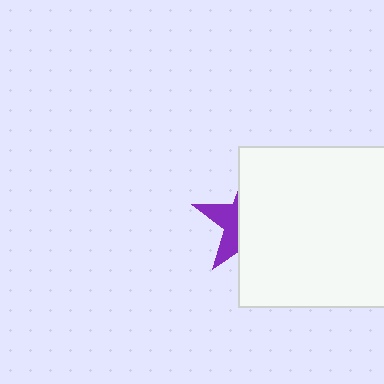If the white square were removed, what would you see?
You would see the complete purple star.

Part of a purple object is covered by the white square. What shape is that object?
It is a star.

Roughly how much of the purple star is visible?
A small part of it is visible (roughly 33%).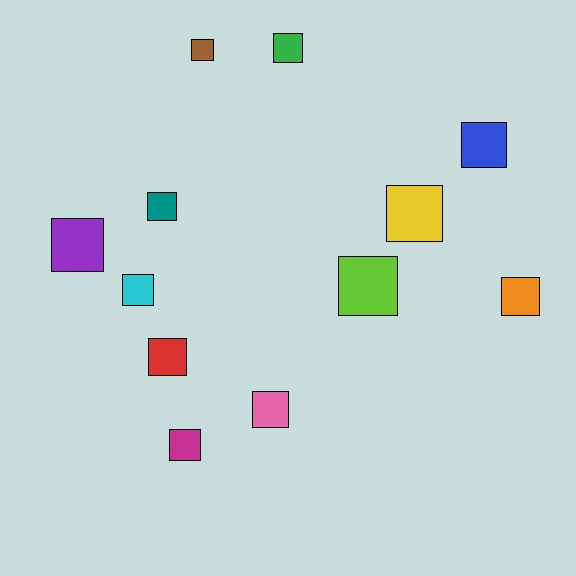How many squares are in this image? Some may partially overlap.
There are 12 squares.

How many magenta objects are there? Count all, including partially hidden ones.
There is 1 magenta object.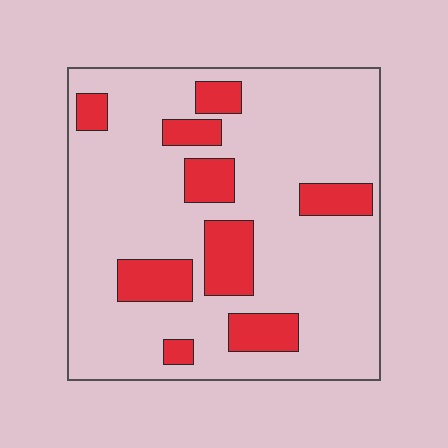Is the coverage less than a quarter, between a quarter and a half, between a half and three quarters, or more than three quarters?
Less than a quarter.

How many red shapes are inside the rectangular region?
9.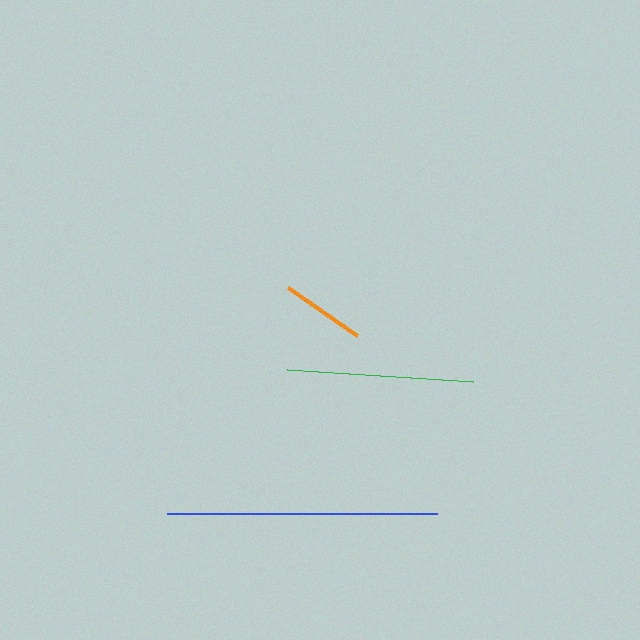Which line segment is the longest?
The blue line is the longest at approximately 270 pixels.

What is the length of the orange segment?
The orange segment is approximately 84 pixels long.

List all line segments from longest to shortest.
From longest to shortest: blue, green, orange.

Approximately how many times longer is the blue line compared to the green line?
The blue line is approximately 1.4 times the length of the green line.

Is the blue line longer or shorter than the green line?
The blue line is longer than the green line.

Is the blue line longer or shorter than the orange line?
The blue line is longer than the orange line.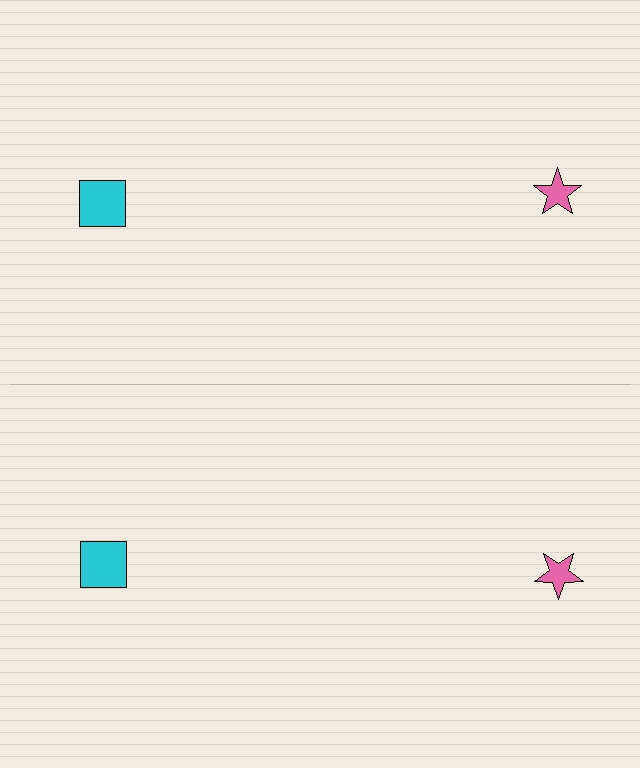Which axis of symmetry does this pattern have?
The pattern has a horizontal axis of symmetry running through the center of the image.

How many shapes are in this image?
There are 4 shapes in this image.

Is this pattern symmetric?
Yes, this pattern has bilateral (reflection) symmetry.